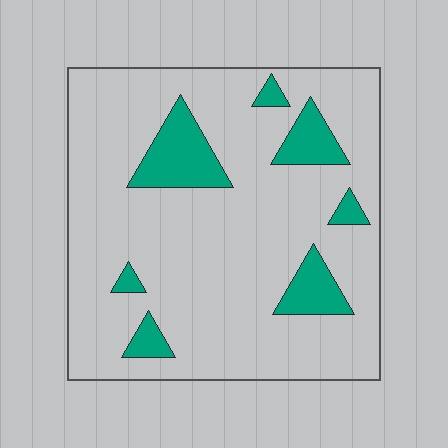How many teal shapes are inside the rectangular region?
7.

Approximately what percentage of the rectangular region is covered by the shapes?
Approximately 15%.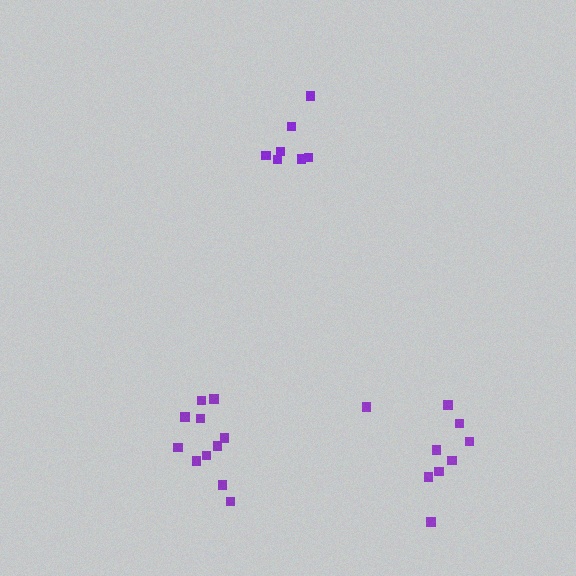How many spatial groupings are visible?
There are 3 spatial groupings.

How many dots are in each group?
Group 1: 7 dots, Group 2: 9 dots, Group 3: 11 dots (27 total).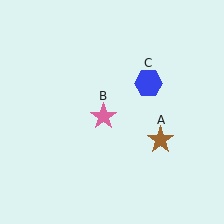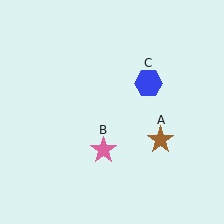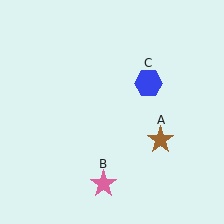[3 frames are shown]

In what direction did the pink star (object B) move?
The pink star (object B) moved down.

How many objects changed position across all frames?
1 object changed position: pink star (object B).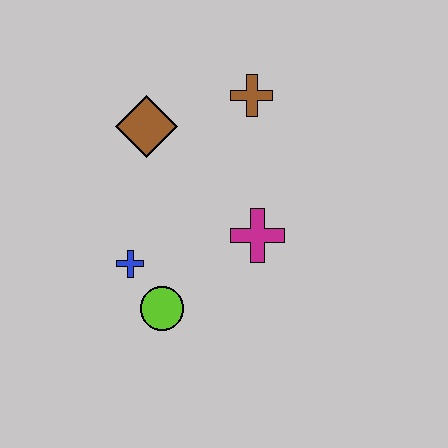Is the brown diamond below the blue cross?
No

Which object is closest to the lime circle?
The blue cross is closest to the lime circle.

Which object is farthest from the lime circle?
The brown cross is farthest from the lime circle.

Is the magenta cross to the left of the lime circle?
No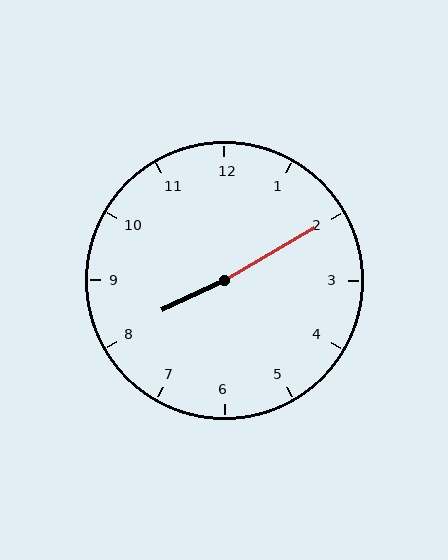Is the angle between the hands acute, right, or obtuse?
It is obtuse.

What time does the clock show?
8:10.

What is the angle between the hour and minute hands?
Approximately 175 degrees.